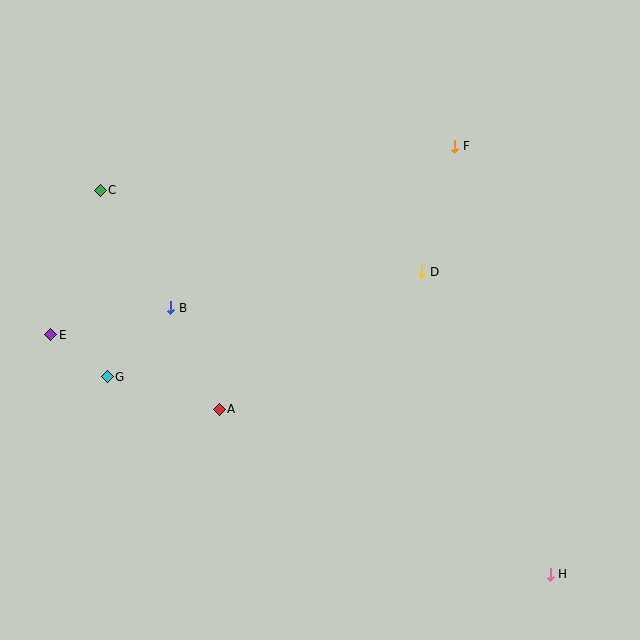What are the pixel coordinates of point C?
Point C is at (100, 190).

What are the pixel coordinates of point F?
Point F is at (455, 146).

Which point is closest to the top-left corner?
Point C is closest to the top-left corner.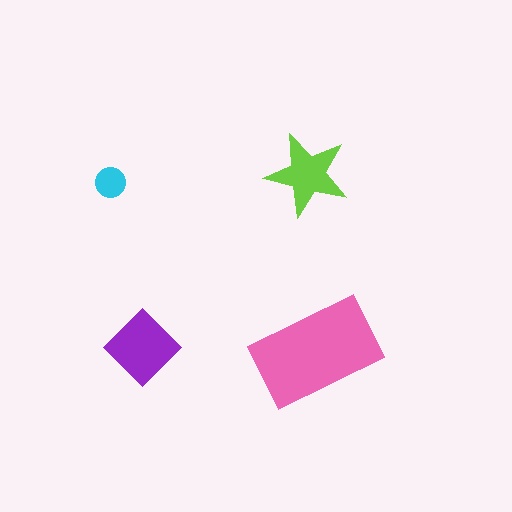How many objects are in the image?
There are 4 objects in the image.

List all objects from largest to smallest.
The pink rectangle, the purple diamond, the lime star, the cyan circle.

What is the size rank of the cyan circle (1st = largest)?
4th.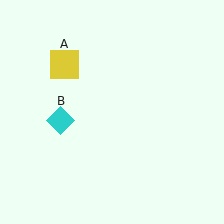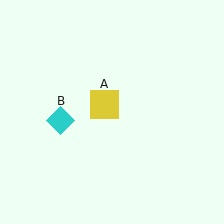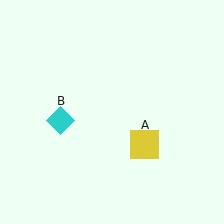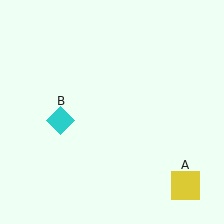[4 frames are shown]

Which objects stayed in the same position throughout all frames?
Cyan diamond (object B) remained stationary.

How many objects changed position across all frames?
1 object changed position: yellow square (object A).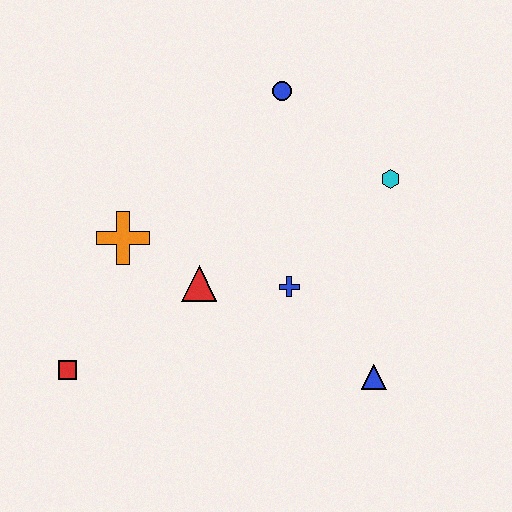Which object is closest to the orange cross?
The red triangle is closest to the orange cross.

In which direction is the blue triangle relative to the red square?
The blue triangle is to the right of the red square.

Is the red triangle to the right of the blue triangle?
No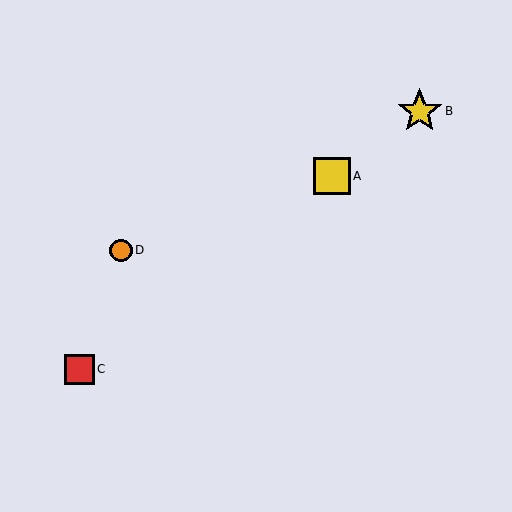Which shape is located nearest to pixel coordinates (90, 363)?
The red square (labeled C) at (79, 369) is nearest to that location.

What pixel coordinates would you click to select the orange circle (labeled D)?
Click at (121, 250) to select the orange circle D.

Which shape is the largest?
The yellow star (labeled B) is the largest.